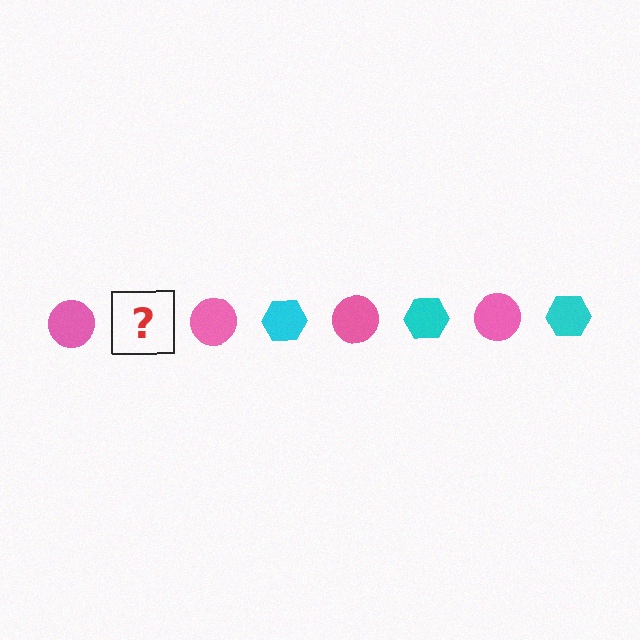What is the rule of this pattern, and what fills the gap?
The rule is that the pattern alternates between pink circle and cyan hexagon. The gap should be filled with a cyan hexagon.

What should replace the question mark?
The question mark should be replaced with a cyan hexagon.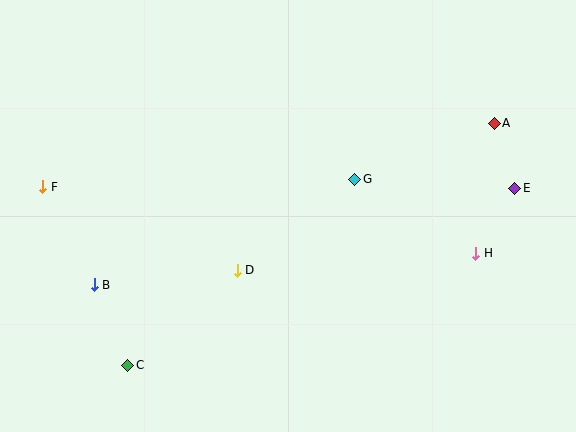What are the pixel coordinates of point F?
Point F is at (43, 187).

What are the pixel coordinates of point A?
Point A is at (494, 123).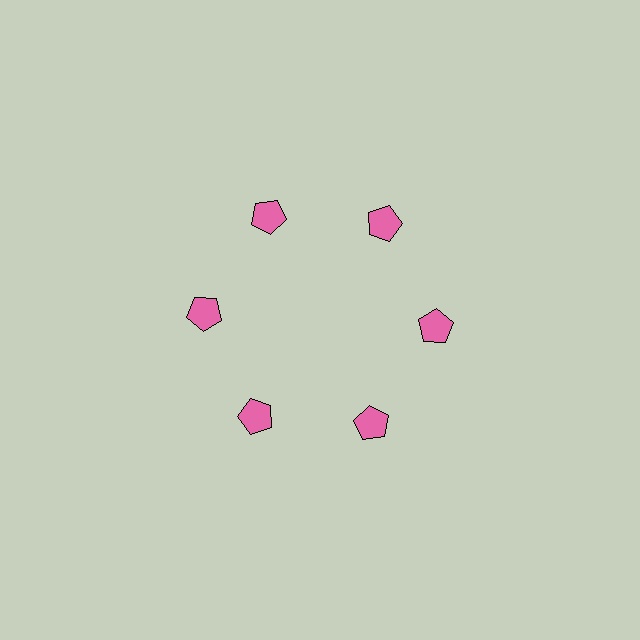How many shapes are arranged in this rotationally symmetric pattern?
There are 6 shapes, arranged in 6 groups of 1.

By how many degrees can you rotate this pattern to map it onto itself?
The pattern maps onto itself every 60 degrees of rotation.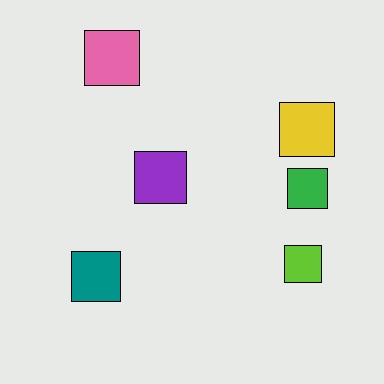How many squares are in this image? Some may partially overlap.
There are 6 squares.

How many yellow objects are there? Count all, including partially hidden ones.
There is 1 yellow object.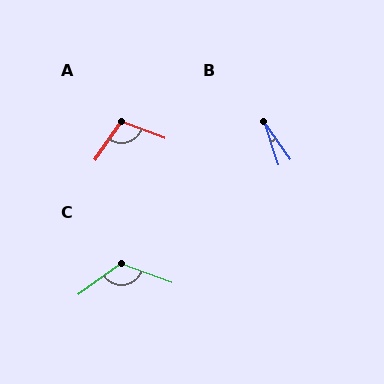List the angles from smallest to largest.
B (17°), A (104°), C (124°).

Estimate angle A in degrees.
Approximately 104 degrees.